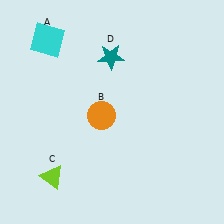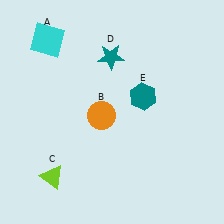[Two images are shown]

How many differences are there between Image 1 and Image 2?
There is 1 difference between the two images.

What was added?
A teal hexagon (E) was added in Image 2.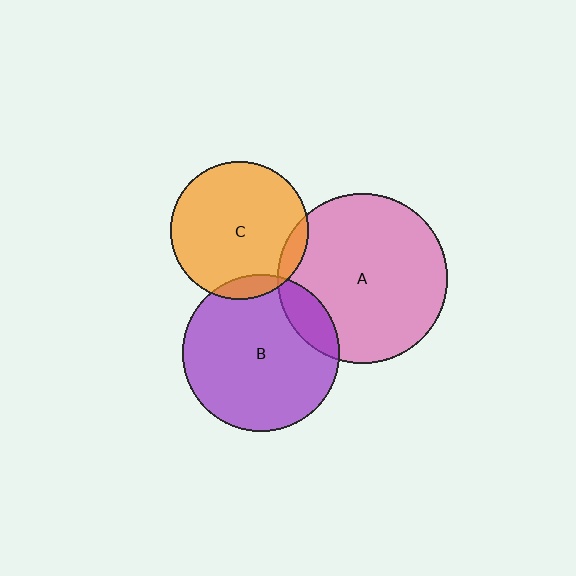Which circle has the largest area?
Circle A (pink).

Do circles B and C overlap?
Yes.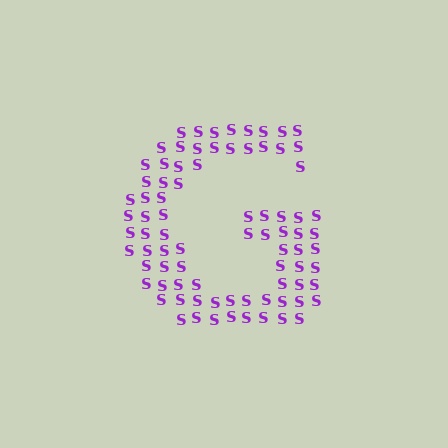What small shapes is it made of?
It is made of small letter S's.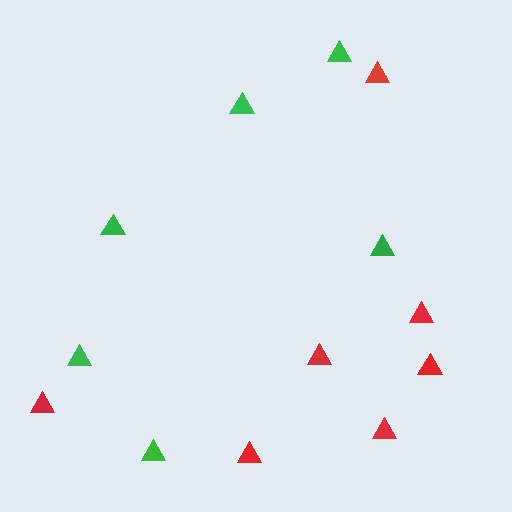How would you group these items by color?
There are 2 groups: one group of green triangles (6) and one group of red triangles (7).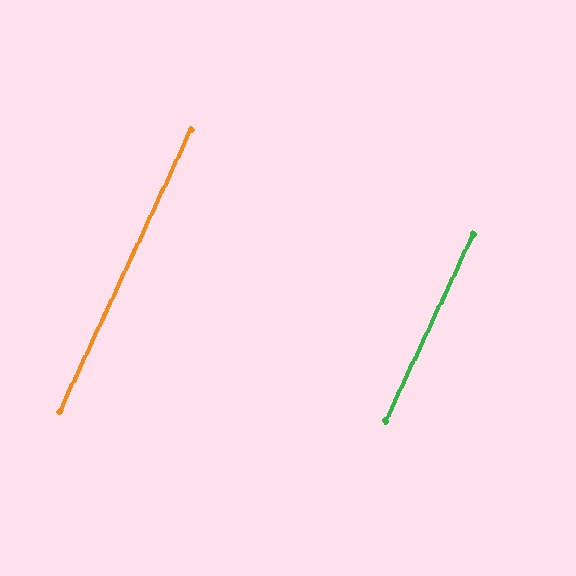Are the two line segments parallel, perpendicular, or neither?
Parallel — their directions differ by only 0.1°.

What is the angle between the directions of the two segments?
Approximately 0 degrees.